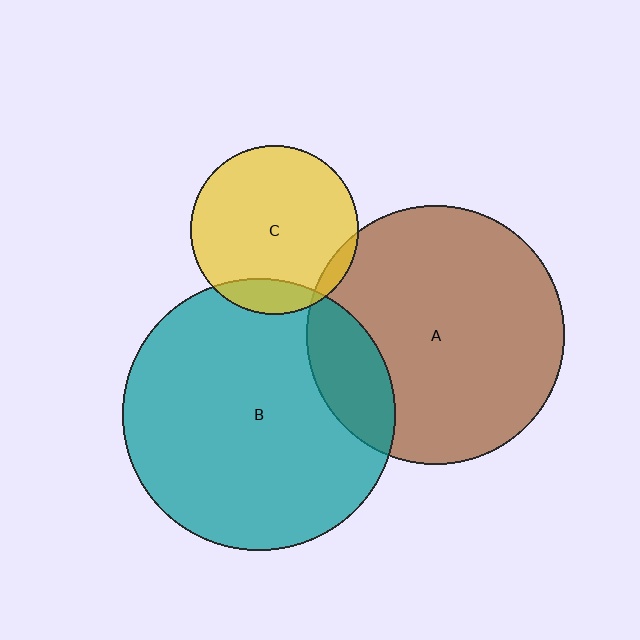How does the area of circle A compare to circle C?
Approximately 2.3 times.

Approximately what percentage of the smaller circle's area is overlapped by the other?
Approximately 5%.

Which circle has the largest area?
Circle B (teal).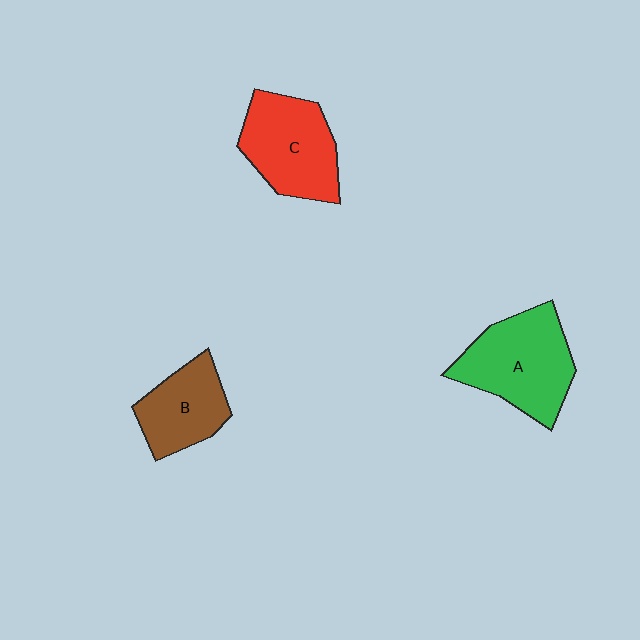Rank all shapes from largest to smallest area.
From largest to smallest: A (green), C (red), B (brown).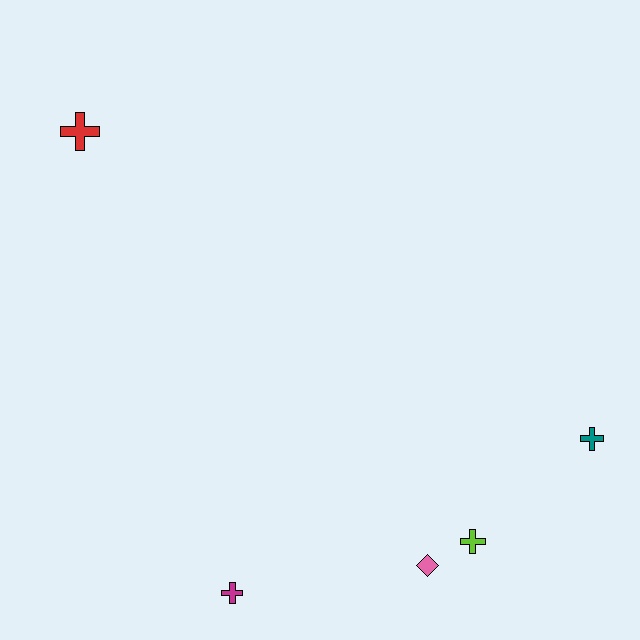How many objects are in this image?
There are 5 objects.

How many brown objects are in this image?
There are no brown objects.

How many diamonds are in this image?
There is 1 diamond.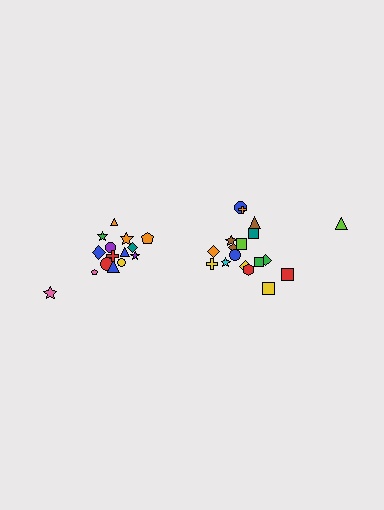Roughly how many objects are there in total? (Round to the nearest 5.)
Roughly 35 objects in total.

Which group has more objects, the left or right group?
The right group.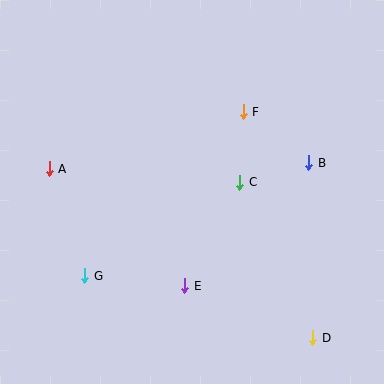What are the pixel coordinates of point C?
Point C is at (240, 182).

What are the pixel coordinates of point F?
Point F is at (243, 112).